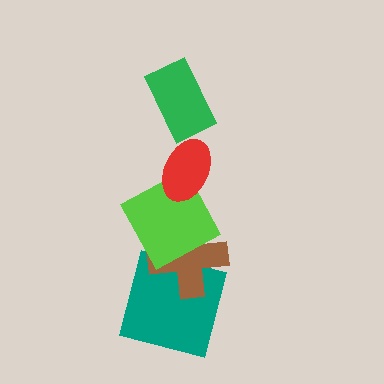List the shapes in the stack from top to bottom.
From top to bottom: the green rectangle, the red ellipse, the lime square, the brown cross, the teal square.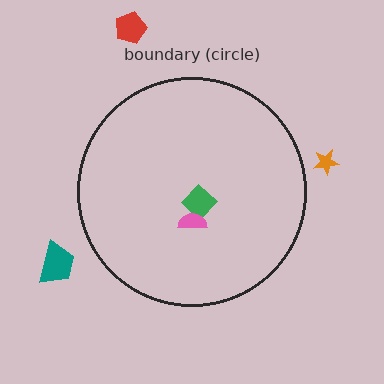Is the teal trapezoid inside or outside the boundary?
Outside.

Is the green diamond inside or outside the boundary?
Inside.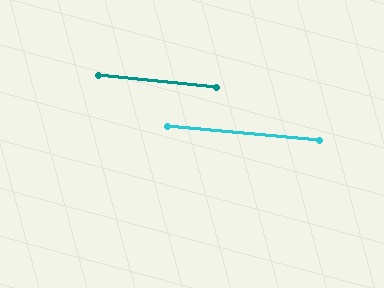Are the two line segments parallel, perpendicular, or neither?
Parallel — their directions differ by only 0.8°.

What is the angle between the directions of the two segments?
Approximately 1 degree.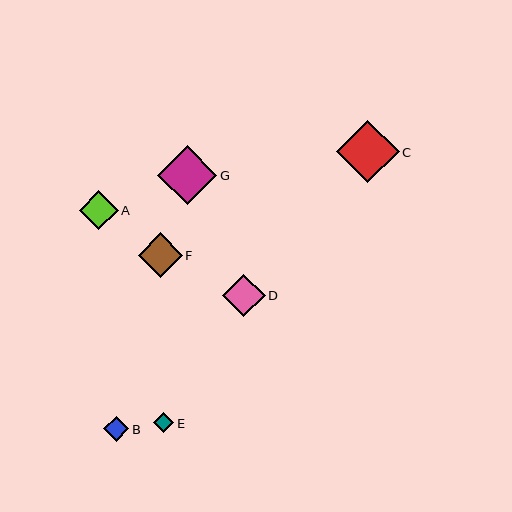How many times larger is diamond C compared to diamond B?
Diamond C is approximately 2.5 times the size of diamond B.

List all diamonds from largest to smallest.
From largest to smallest: C, G, F, D, A, B, E.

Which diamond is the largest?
Diamond C is the largest with a size of approximately 62 pixels.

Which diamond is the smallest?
Diamond E is the smallest with a size of approximately 20 pixels.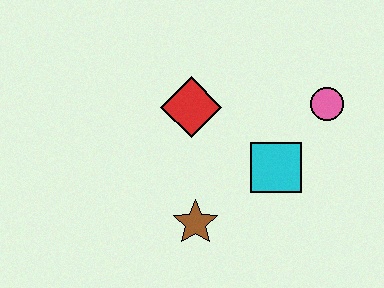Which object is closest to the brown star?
The cyan square is closest to the brown star.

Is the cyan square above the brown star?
Yes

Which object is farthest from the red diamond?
The pink circle is farthest from the red diamond.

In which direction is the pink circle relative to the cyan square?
The pink circle is above the cyan square.